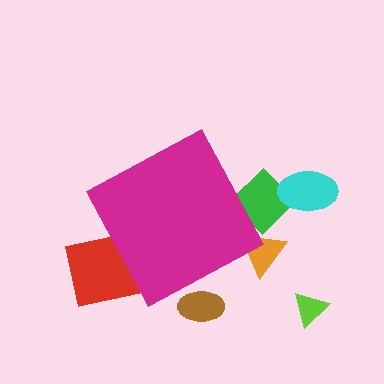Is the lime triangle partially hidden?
No, the lime triangle is fully visible.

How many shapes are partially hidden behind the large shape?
4 shapes are partially hidden.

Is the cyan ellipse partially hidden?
No, the cyan ellipse is fully visible.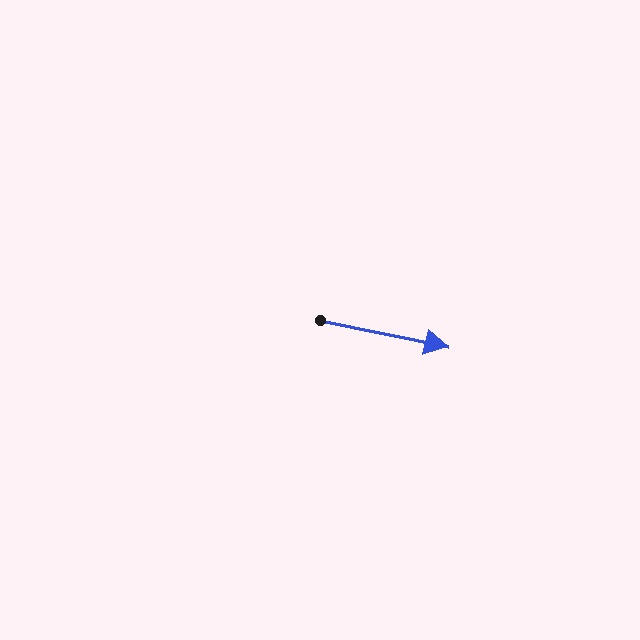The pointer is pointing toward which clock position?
Roughly 3 o'clock.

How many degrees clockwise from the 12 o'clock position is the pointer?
Approximately 102 degrees.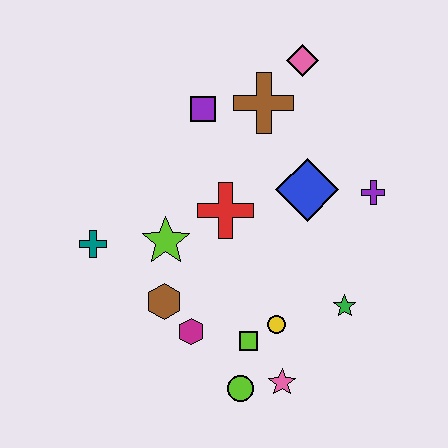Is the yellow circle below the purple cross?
Yes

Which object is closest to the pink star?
The lime circle is closest to the pink star.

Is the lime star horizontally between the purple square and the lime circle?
No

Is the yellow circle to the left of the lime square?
No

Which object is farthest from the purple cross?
The teal cross is farthest from the purple cross.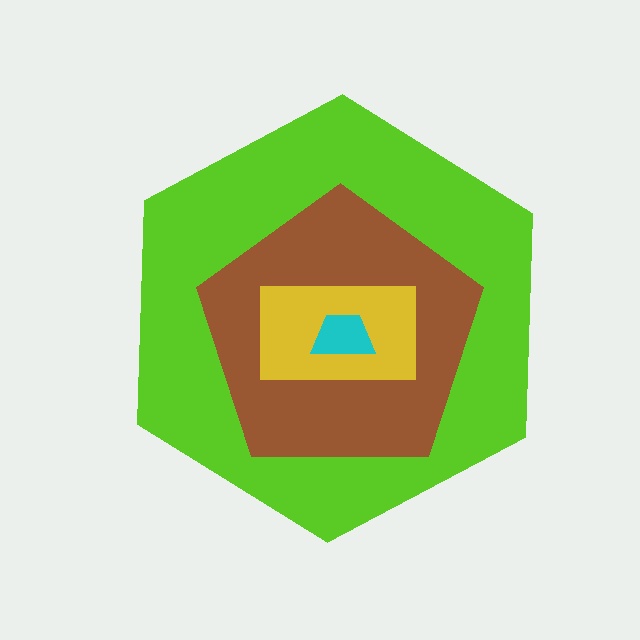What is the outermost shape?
The lime hexagon.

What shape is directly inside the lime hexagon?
The brown pentagon.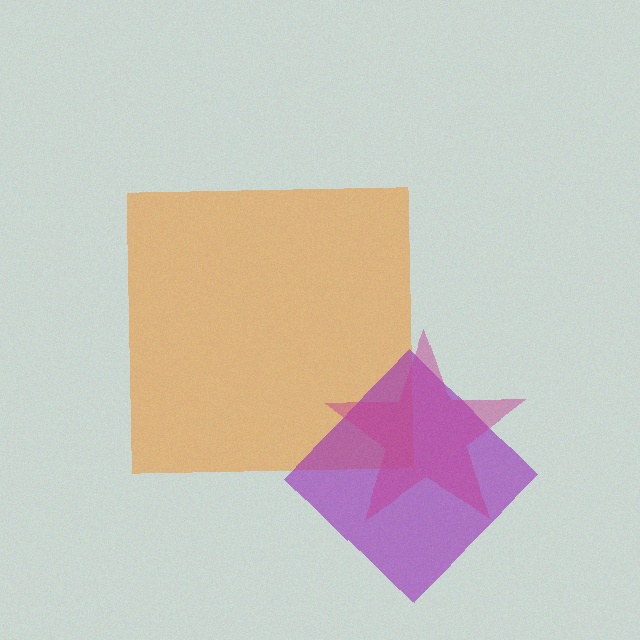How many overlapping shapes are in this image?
There are 3 overlapping shapes in the image.